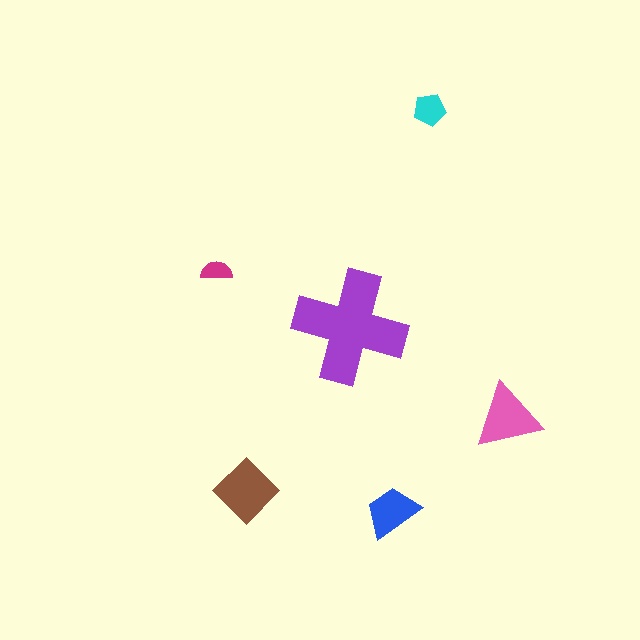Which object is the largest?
The purple cross.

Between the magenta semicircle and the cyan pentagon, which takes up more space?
The cyan pentagon.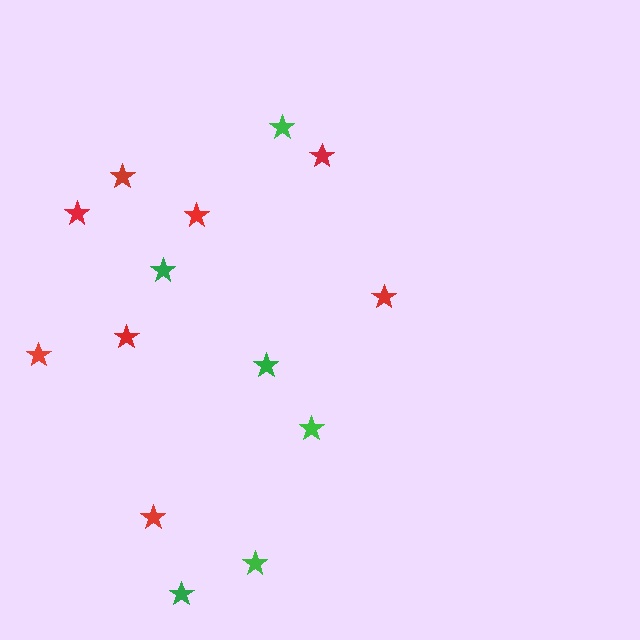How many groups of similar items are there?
There are 2 groups: one group of green stars (6) and one group of red stars (8).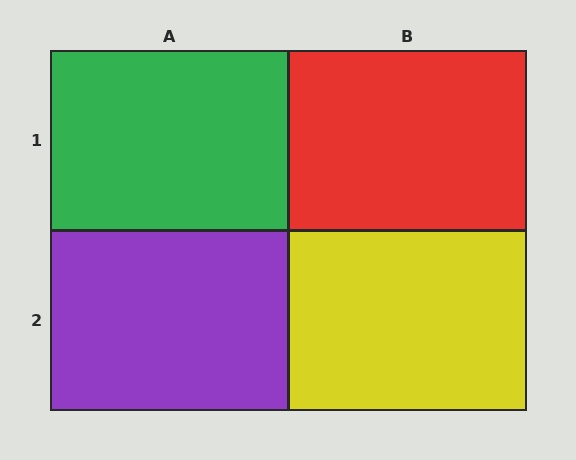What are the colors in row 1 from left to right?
Green, red.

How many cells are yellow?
1 cell is yellow.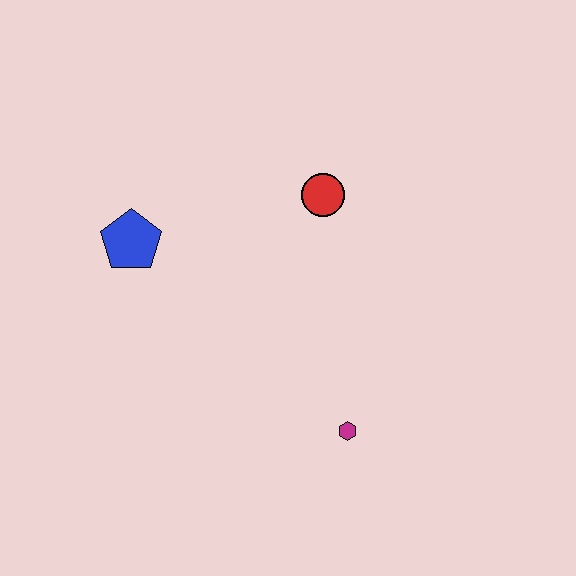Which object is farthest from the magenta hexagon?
The blue pentagon is farthest from the magenta hexagon.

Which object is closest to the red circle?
The blue pentagon is closest to the red circle.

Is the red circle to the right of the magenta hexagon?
No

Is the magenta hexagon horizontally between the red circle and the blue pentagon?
No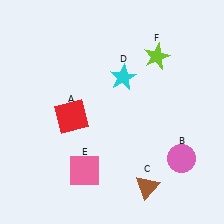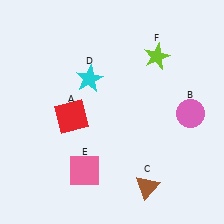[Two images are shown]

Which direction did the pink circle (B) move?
The pink circle (B) moved up.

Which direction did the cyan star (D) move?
The cyan star (D) moved left.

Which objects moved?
The objects that moved are: the pink circle (B), the cyan star (D).